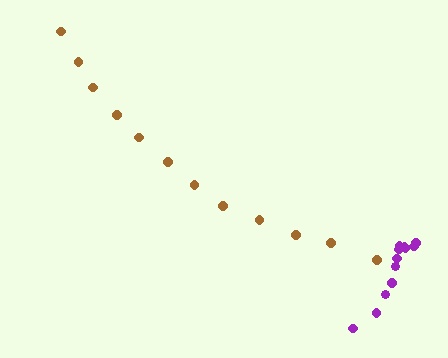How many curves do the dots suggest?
There are 2 distinct paths.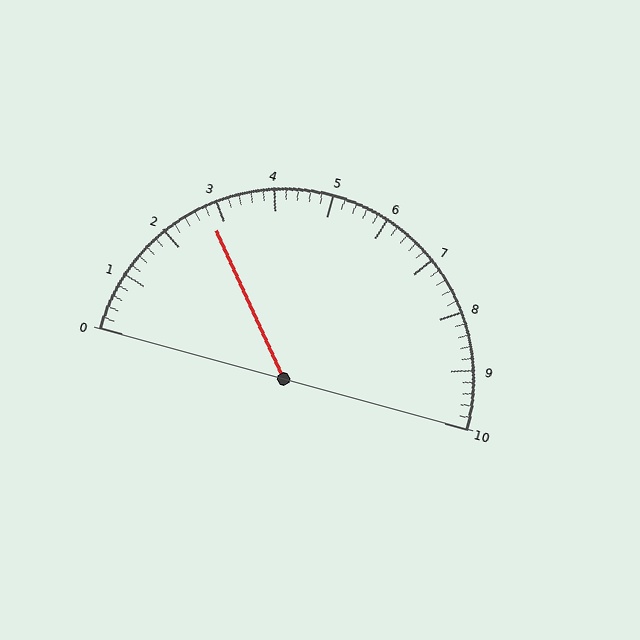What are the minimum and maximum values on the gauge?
The gauge ranges from 0 to 10.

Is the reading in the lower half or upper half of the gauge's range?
The reading is in the lower half of the range (0 to 10).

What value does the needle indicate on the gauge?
The needle indicates approximately 2.8.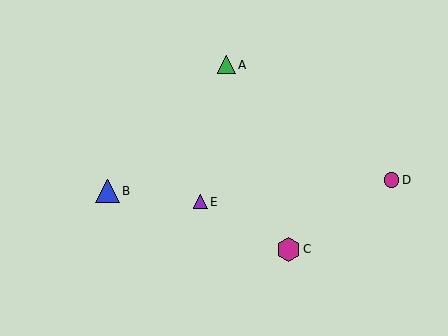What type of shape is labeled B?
Shape B is a blue triangle.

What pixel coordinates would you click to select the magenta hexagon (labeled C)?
Click at (289, 249) to select the magenta hexagon C.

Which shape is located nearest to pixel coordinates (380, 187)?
The magenta circle (labeled D) at (391, 180) is nearest to that location.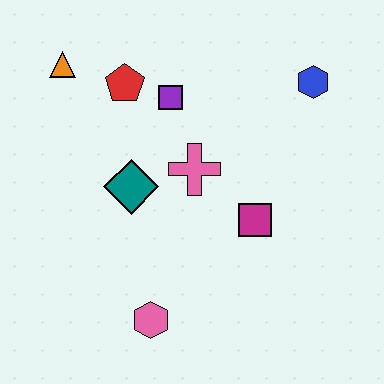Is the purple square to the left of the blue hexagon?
Yes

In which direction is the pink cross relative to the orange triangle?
The pink cross is to the right of the orange triangle.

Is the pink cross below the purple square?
Yes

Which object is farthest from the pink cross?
The orange triangle is farthest from the pink cross.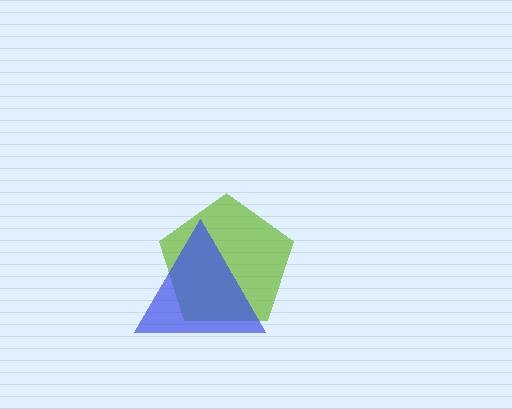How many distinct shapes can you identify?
There are 2 distinct shapes: a lime pentagon, a blue triangle.